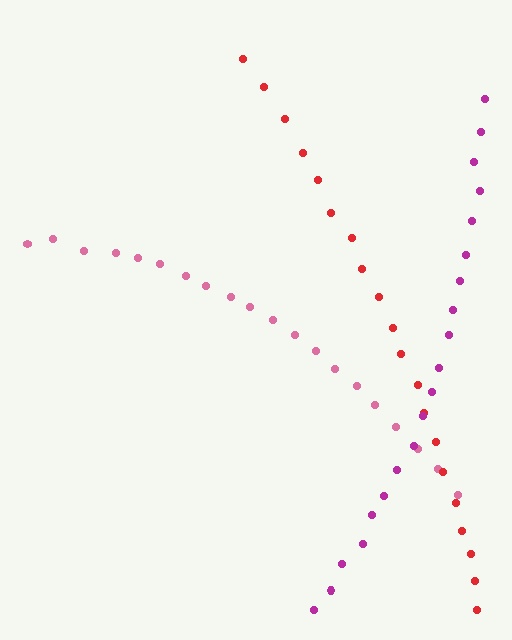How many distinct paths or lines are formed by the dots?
There are 3 distinct paths.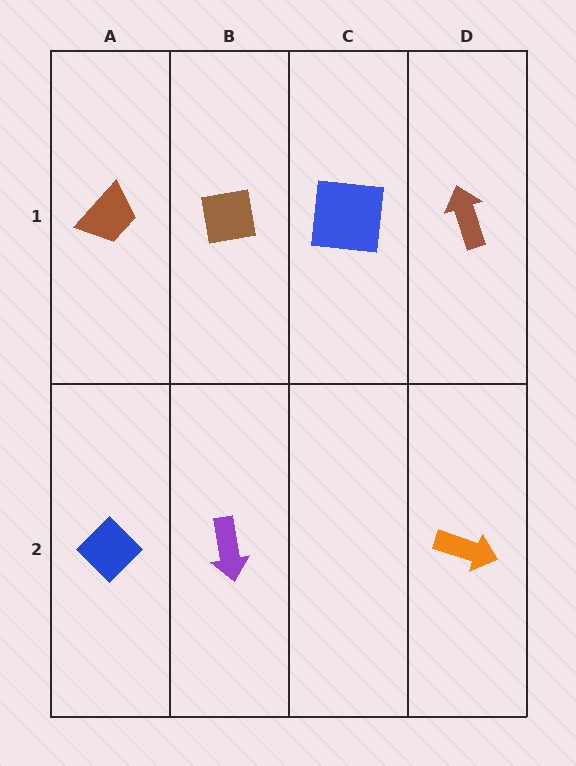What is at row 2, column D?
An orange arrow.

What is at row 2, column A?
A blue diamond.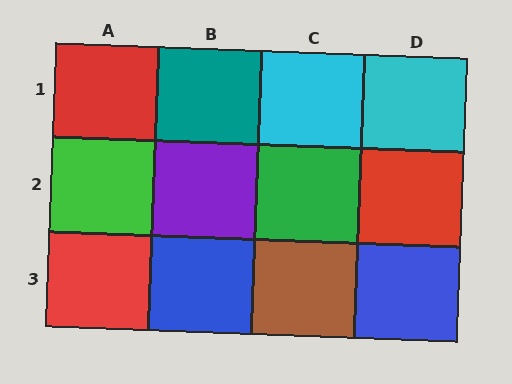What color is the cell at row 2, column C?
Green.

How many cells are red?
3 cells are red.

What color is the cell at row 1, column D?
Cyan.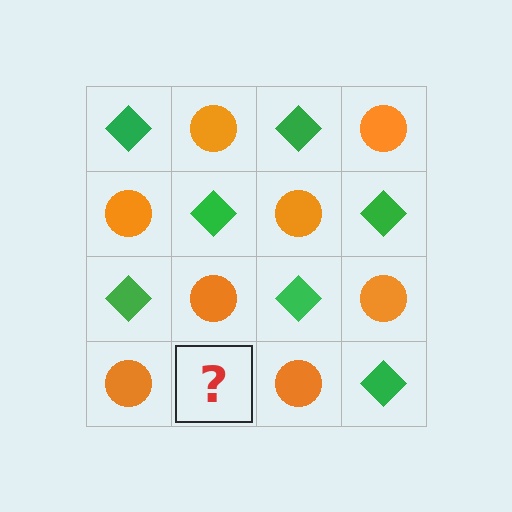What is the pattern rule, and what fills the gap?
The rule is that it alternates green diamond and orange circle in a checkerboard pattern. The gap should be filled with a green diamond.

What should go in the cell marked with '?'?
The missing cell should contain a green diamond.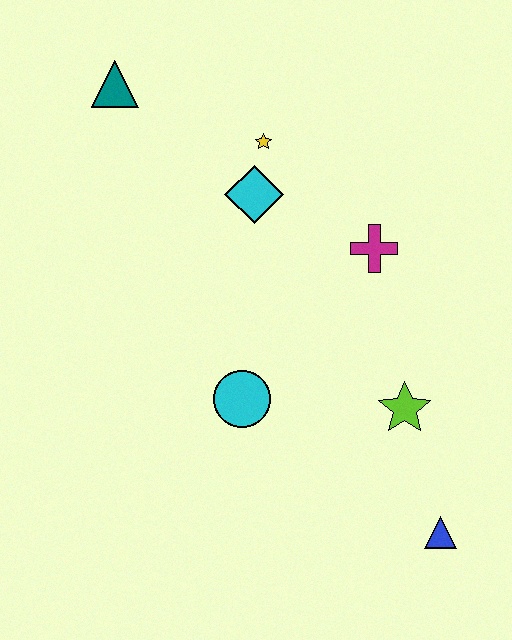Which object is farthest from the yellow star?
The blue triangle is farthest from the yellow star.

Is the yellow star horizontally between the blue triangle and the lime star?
No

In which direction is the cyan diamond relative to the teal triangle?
The cyan diamond is to the right of the teal triangle.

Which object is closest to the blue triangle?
The lime star is closest to the blue triangle.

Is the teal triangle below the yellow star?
No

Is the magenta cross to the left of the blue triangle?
Yes